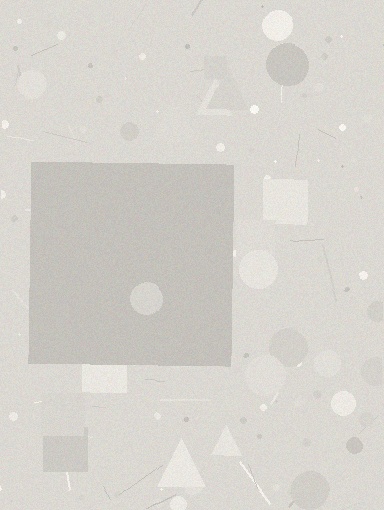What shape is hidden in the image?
A square is hidden in the image.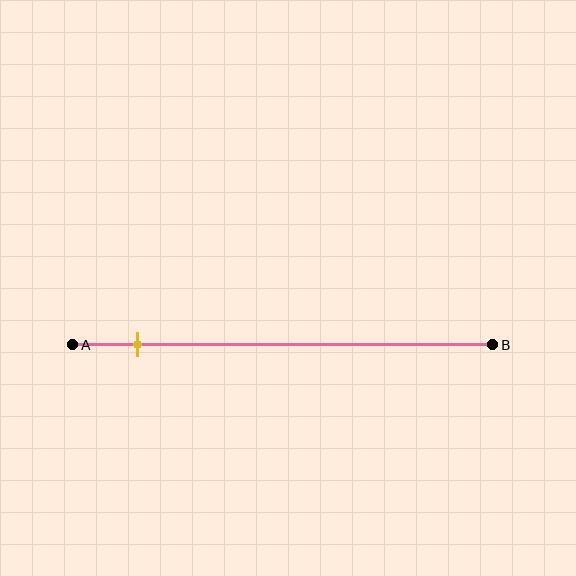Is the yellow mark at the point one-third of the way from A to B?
No, the mark is at about 15% from A, not at the 33% one-third point.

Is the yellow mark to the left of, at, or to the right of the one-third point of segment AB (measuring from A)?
The yellow mark is to the left of the one-third point of segment AB.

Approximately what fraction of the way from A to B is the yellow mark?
The yellow mark is approximately 15% of the way from A to B.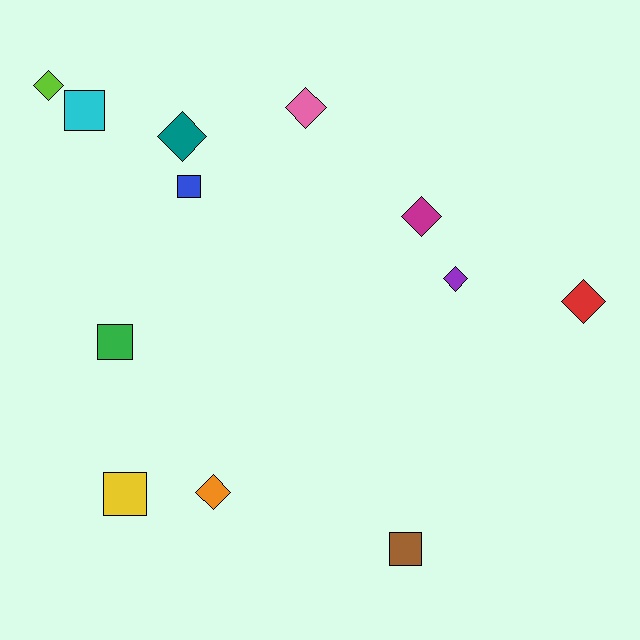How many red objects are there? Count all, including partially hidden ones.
There is 1 red object.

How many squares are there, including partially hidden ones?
There are 5 squares.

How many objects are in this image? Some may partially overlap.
There are 12 objects.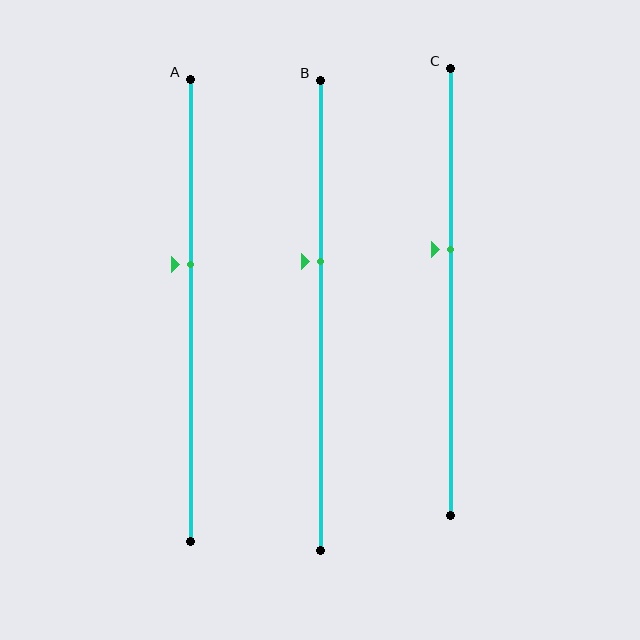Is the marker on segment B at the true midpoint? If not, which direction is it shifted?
No, the marker on segment B is shifted upward by about 11% of the segment length.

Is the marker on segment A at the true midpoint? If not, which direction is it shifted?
No, the marker on segment A is shifted upward by about 10% of the segment length.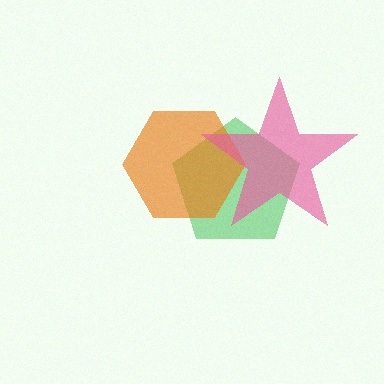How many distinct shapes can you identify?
There are 3 distinct shapes: a green pentagon, an orange hexagon, a pink star.